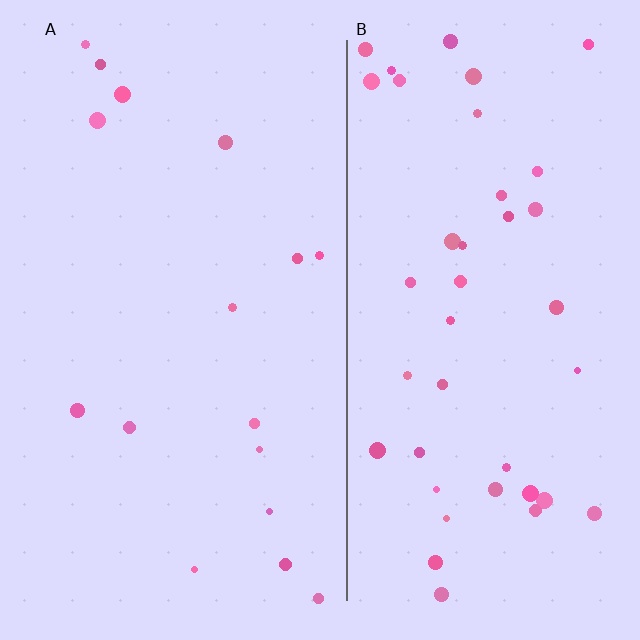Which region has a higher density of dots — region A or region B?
B (the right).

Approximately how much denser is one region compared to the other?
Approximately 2.5× — region B over region A.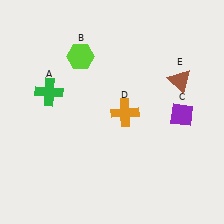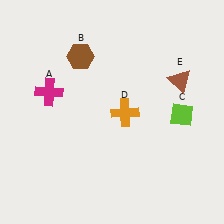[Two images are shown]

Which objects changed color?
A changed from green to magenta. B changed from lime to brown. C changed from purple to lime.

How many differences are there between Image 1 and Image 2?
There are 3 differences between the two images.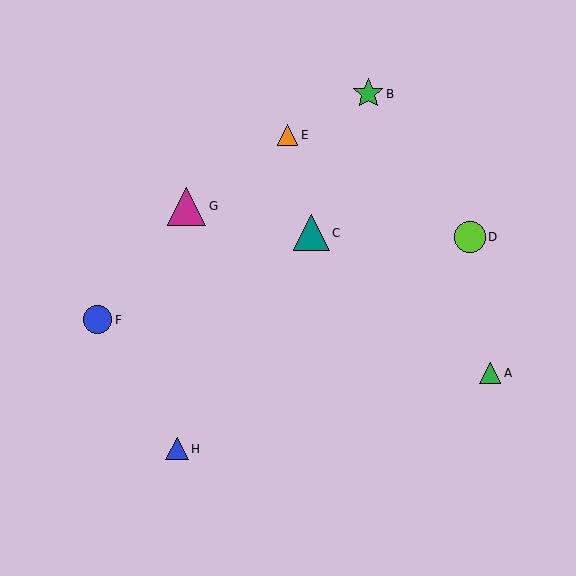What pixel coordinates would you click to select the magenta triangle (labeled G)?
Click at (187, 206) to select the magenta triangle G.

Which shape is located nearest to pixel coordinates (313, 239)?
The teal triangle (labeled C) at (311, 233) is nearest to that location.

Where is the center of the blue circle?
The center of the blue circle is at (98, 320).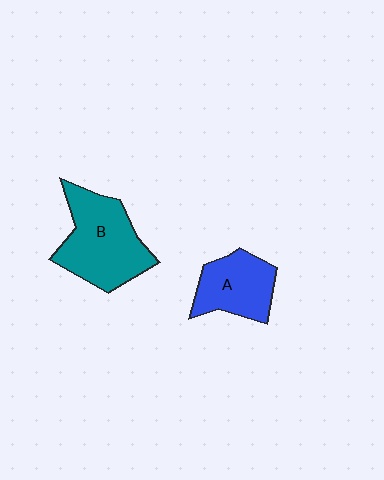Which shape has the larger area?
Shape B (teal).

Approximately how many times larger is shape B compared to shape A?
Approximately 1.5 times.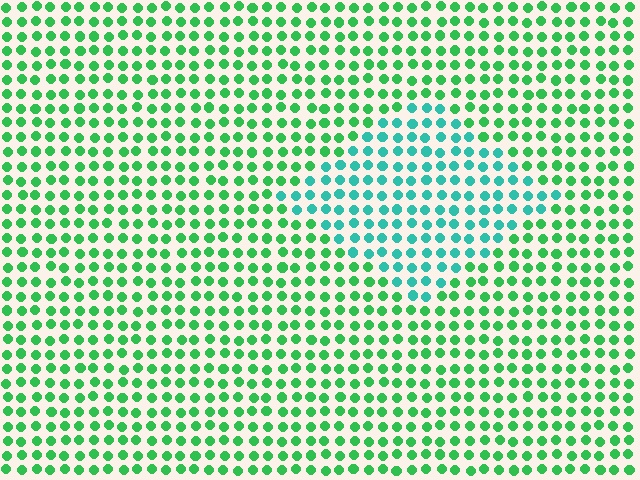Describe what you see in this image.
The image is filled with small green elements in a uniform arrangement. A diamond-shaped region is visible where the elements are tinted to a slightly different hue, forming a subtle color boundary.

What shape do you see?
I see a diamond.